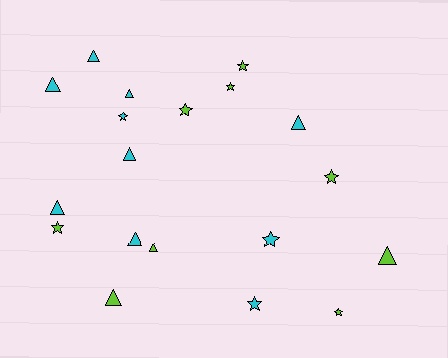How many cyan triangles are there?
There are 7 cyan triangles.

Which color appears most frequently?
Cyan, with 10 objects.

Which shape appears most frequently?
Triangle, with 10 objects.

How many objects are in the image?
There are 19 objects.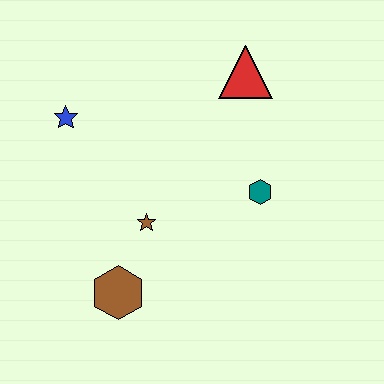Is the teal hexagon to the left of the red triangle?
No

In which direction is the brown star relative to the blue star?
The brown star is below the blue star.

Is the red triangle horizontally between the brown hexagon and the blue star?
No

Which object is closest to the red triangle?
The teal hexagon is closest to the red triangle.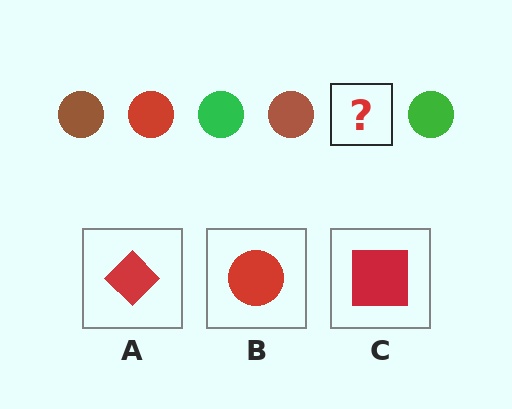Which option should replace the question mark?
Option B.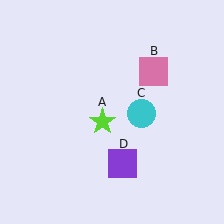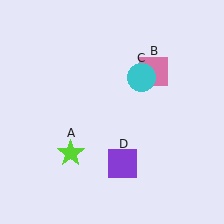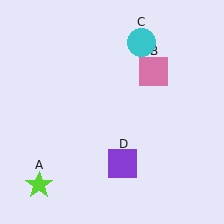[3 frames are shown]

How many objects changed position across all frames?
2 objects changed position: lime star (object A), cyan circle (object C).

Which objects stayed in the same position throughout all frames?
Pink square (object B) and purple square (object D) remained stationary.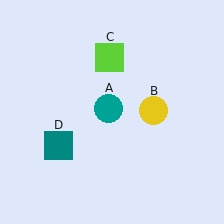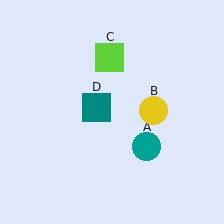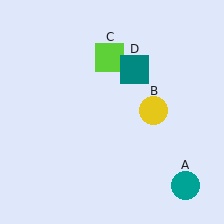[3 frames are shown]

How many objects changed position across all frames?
2 objects changed position: teal circle (object A), teal square (object D).